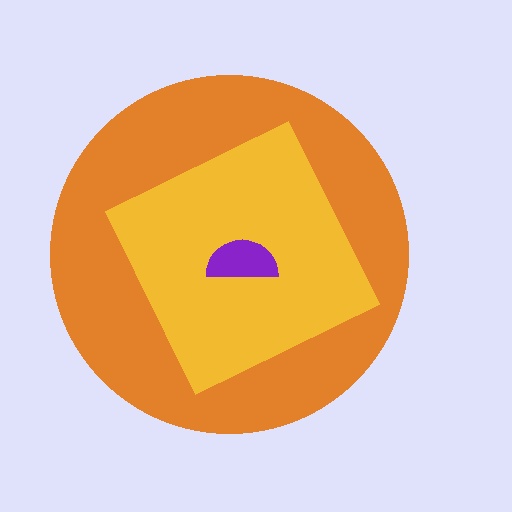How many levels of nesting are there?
3.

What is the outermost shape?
The orange circle.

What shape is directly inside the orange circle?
The yellow diamond.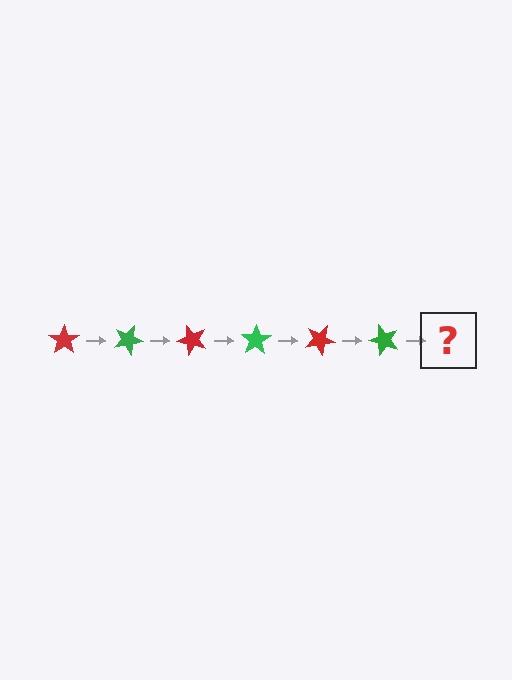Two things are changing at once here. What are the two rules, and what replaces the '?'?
The two rules are that it rotates 25 degrees each step and the color cycles through red and green. The '?' should be a red star, rotated 150 degrees from the start.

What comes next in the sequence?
The next element should be a red star, rotated 150 degrees from the start.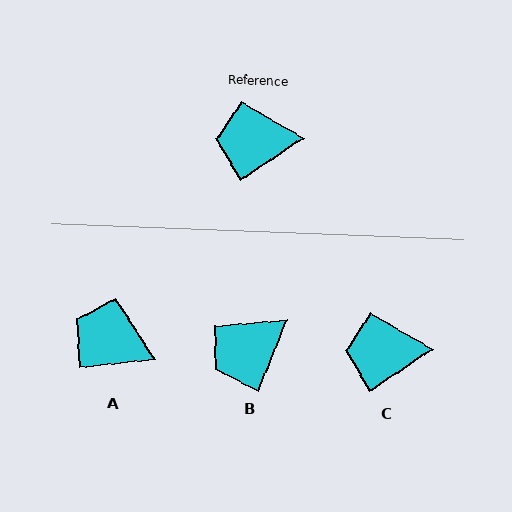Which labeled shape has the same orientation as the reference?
C.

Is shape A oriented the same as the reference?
No, it is off by about 27 degrees.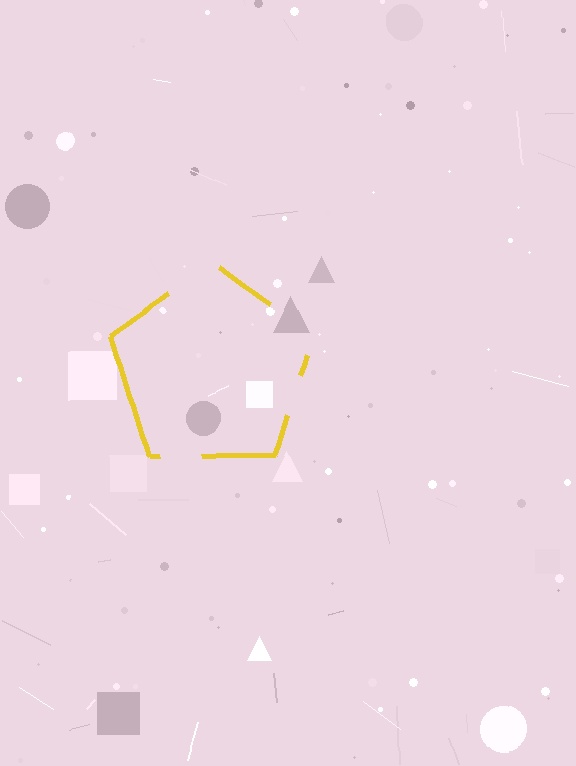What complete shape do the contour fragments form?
The contour fragments form a pentagon.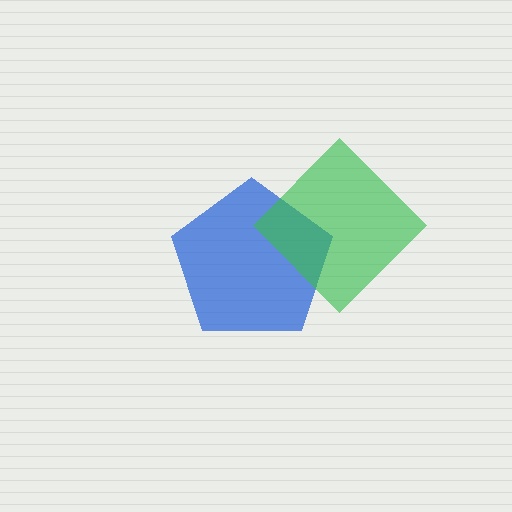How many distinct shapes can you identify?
There are 2 distinct shapes: a blue pentagon, a green diamond.